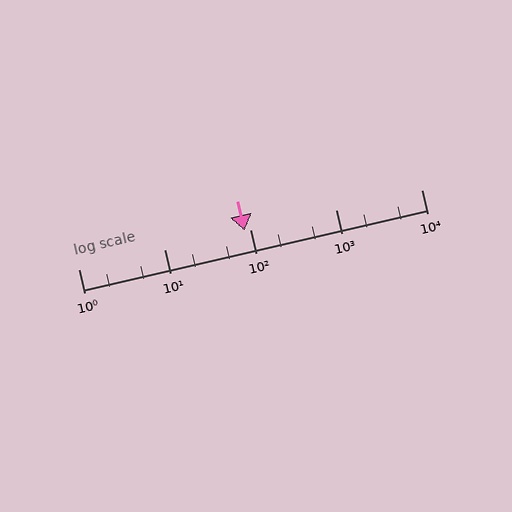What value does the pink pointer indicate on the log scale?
The pointer indicates approximately 86.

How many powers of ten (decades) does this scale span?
The scale spans 4 decades, from 1 to 10000.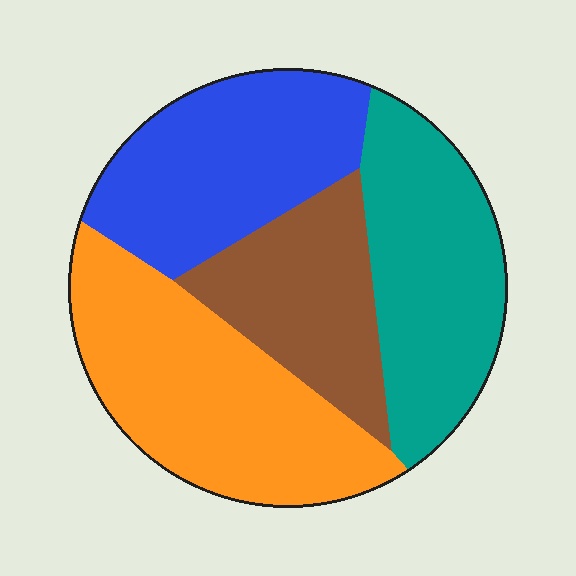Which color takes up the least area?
Brown, at roughly 20%.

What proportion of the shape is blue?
Blue takes up about one quarter (1/4) of the shape.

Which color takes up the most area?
Orange, at roughly 30%.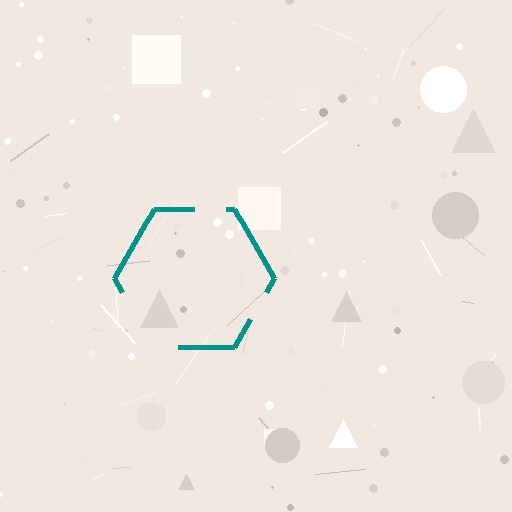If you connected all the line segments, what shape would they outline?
They would outline a hexagon.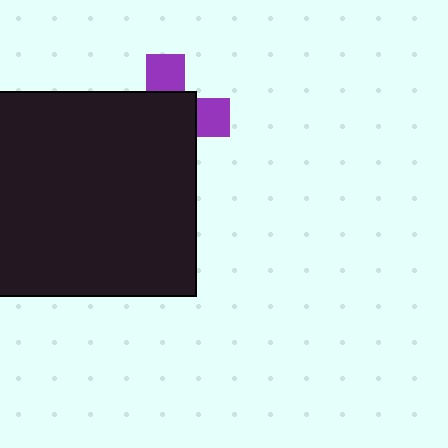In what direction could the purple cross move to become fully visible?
The purple cross could move toward the upper-right. That would shift it out from behind the black rectangle entirely.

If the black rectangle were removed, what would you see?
You would see the complete purple cross.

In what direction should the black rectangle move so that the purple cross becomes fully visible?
The black rectangle should move toward the lower-left. That is the shortest direction to clear the overlap and leave the purple cross fully visible.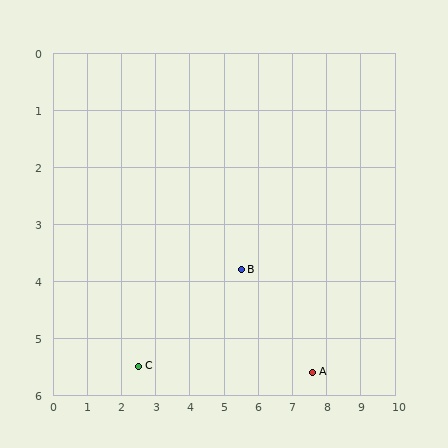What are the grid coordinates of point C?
Point C is at approximately (2.5, 5.5).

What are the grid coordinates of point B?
Point B is at approximately (5.5, 3.8).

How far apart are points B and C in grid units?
Points B and C are about 3.4 grid units apart.